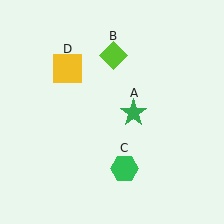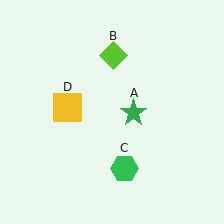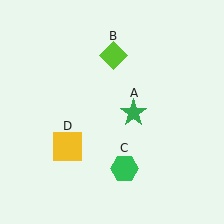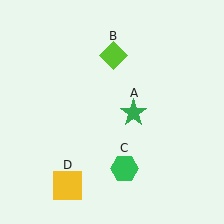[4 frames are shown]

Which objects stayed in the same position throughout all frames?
Green star (object A) and lime diamond (object B) and green hexagon (object C) remained stationary.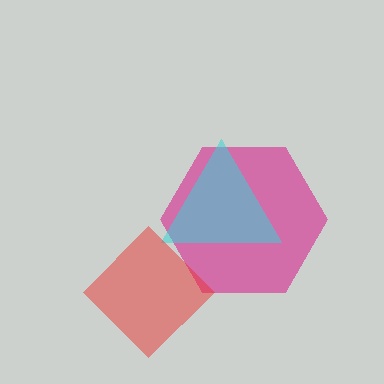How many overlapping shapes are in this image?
There are 3 overlapping shapes in the image.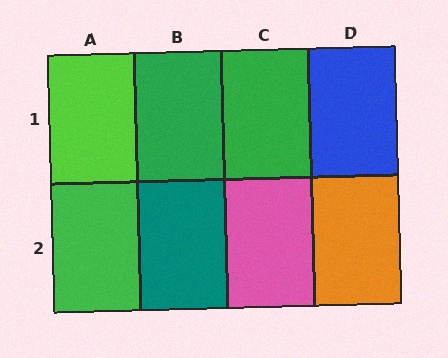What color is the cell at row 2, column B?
Teal.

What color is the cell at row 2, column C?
Pink.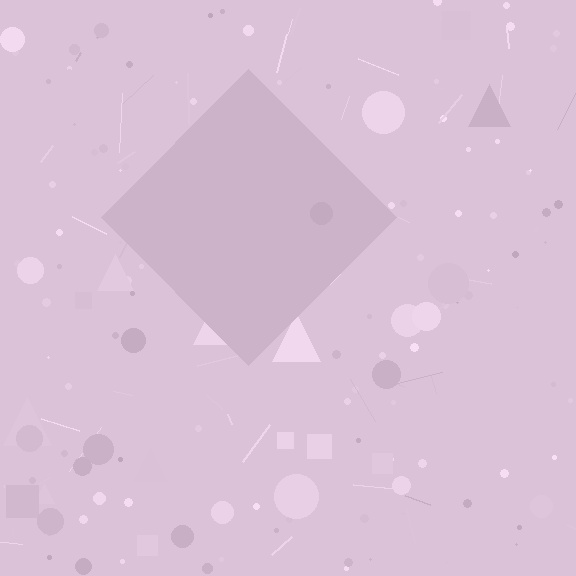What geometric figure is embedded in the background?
A diamond is embedded in the background.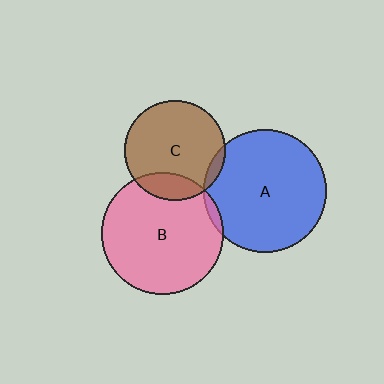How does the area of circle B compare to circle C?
Approximately 1.5 times.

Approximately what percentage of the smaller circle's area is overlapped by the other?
Approximately 15%.